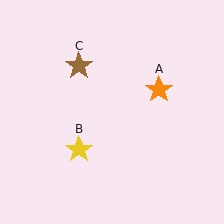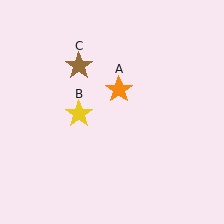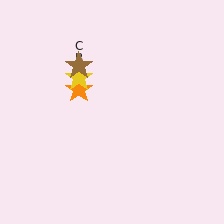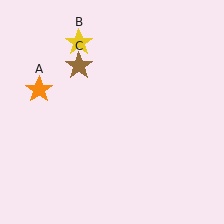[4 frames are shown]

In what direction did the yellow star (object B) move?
The yellow star (object B) moved up.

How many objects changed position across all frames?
2 objects changed position: orange star (object A), yellow star (object B).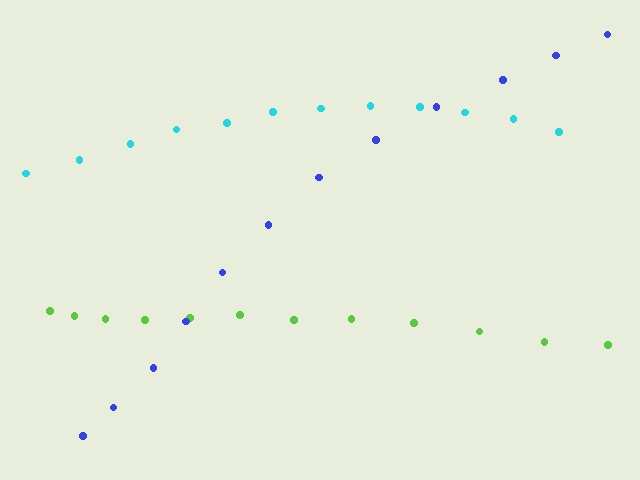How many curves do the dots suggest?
There are 3 distinct paths.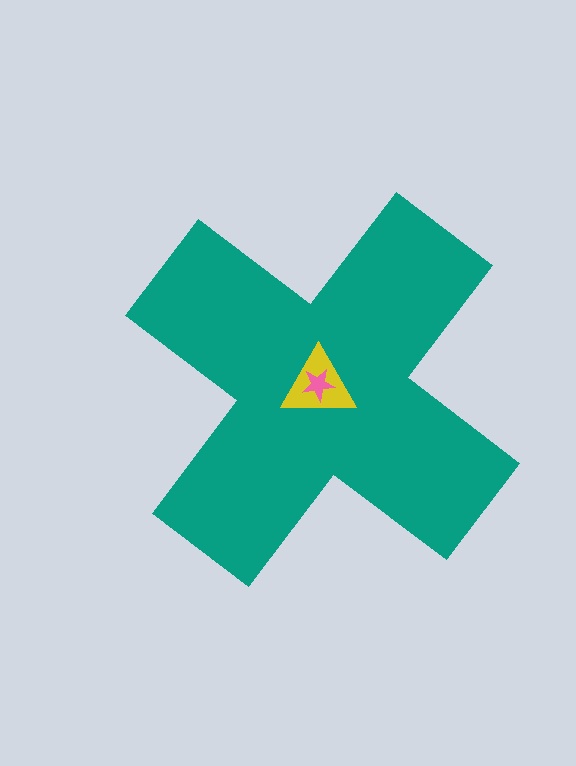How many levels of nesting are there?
3.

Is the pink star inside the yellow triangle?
Yes.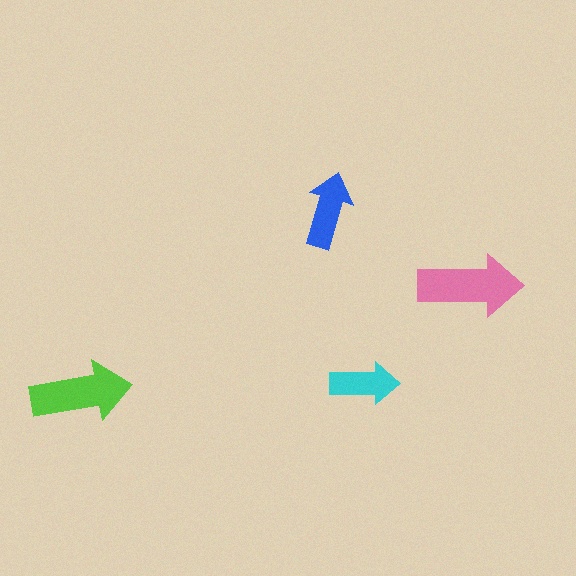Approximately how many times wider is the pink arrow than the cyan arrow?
About 1.5 times wider.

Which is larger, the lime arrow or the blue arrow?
The lime one.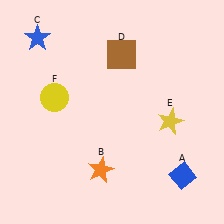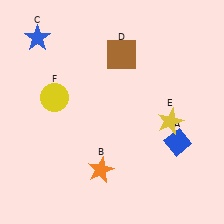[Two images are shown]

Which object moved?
The blue diamond (A) moved up.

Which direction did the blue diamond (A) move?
The blue diamond (A) moved up.